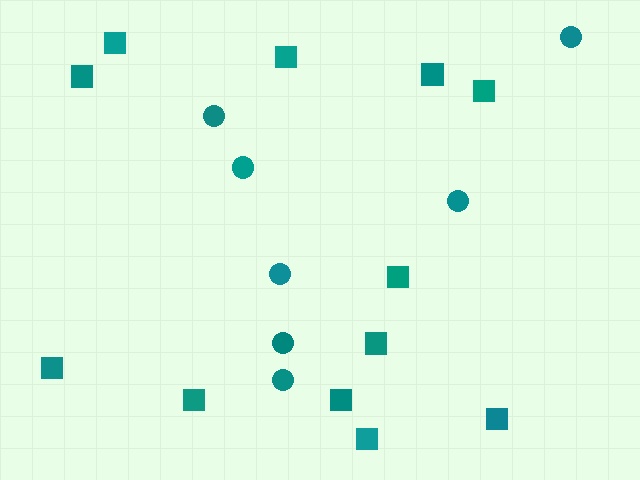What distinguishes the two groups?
There are 2 groups: one group of squares (12) and one group of circles (7).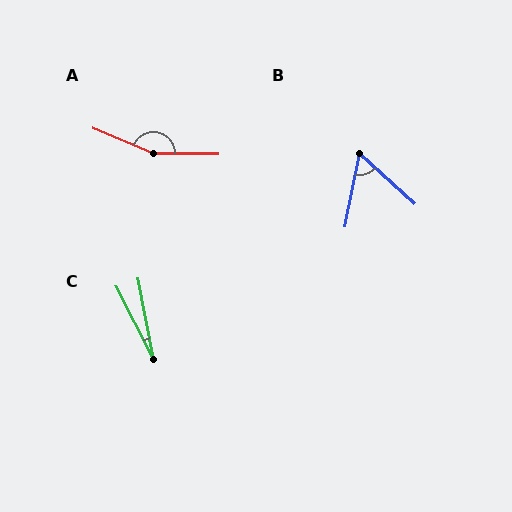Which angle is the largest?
A, at approximately 157 degrees.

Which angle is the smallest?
C, at approximately 16 degrees.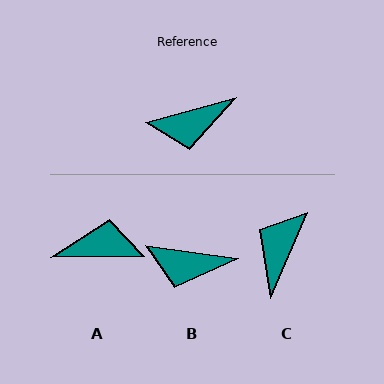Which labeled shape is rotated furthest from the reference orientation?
A, about 165 degrees away.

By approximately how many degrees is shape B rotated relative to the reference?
Approximately 23 degrees clockwise.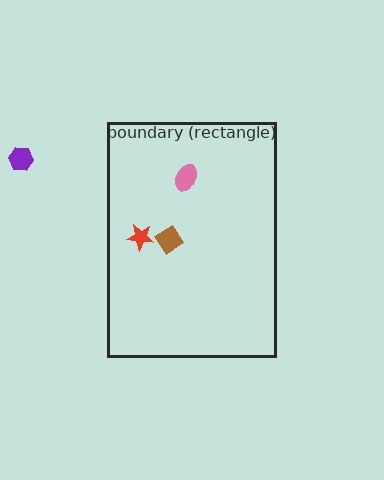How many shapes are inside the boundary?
3 inside, 1 outside.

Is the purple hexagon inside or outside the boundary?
Outside.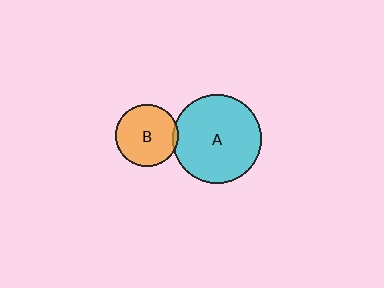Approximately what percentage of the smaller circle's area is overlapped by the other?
Approximately 5%.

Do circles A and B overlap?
Yes.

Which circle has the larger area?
Circle A (cyan).